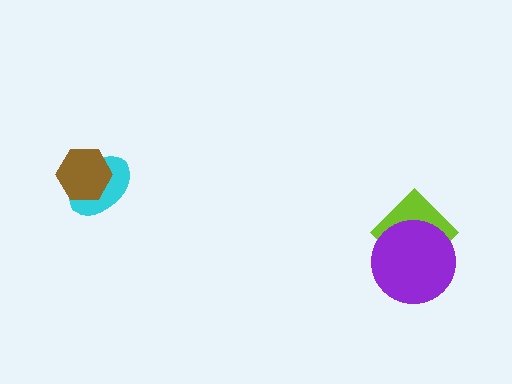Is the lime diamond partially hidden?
Yes, it is partially covered by another shape.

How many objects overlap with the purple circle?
1 object overlaps with the purple circle.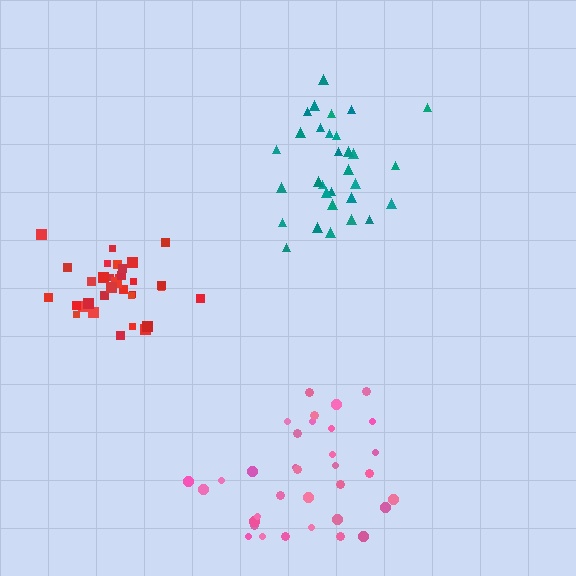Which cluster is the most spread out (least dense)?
Pink.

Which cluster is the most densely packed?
Red.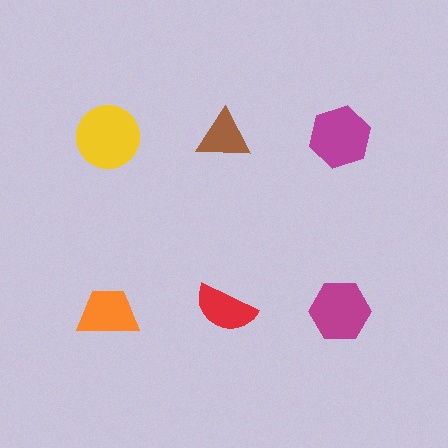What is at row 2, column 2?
A red semicircle.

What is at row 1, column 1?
A yellow circle.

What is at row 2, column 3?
A magenta hexagon.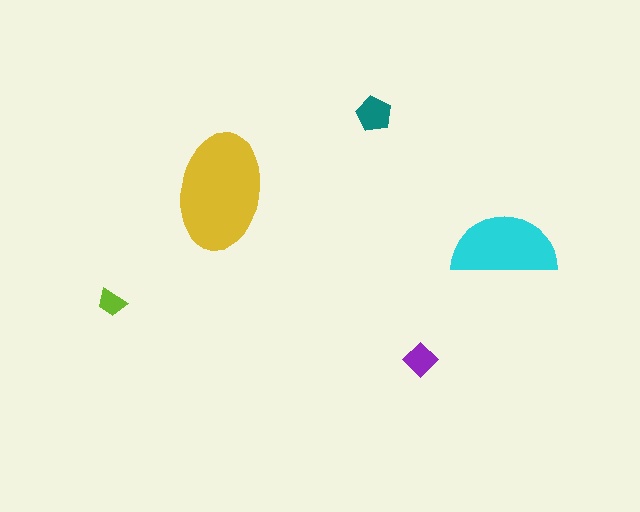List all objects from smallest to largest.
The lime trapezoid, the purple diamond, the teal pentagon, the cyan semicircle, the yellow ellipse.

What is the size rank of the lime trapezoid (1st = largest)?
5th.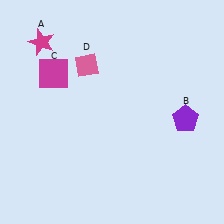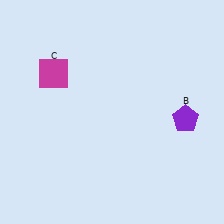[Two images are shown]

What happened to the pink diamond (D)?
The pink diamond (D) was removed in Image 2. It was in the top-left area of Image 1.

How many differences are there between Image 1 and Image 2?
There are 2 differences between the two images.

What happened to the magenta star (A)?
The magenta star (A) was removed in Image 2. It was in the top-left area of Image 1.